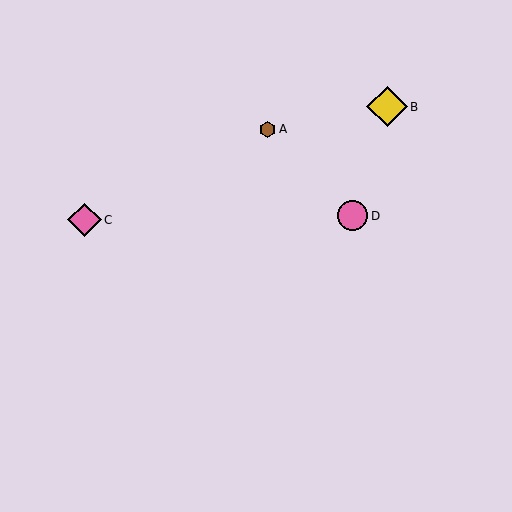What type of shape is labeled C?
Shape C is a pink diamond.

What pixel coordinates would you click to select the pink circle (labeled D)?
Click at (352, 216) to select the pink circle D.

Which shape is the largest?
The yellow diamond (labeled B) is the largest.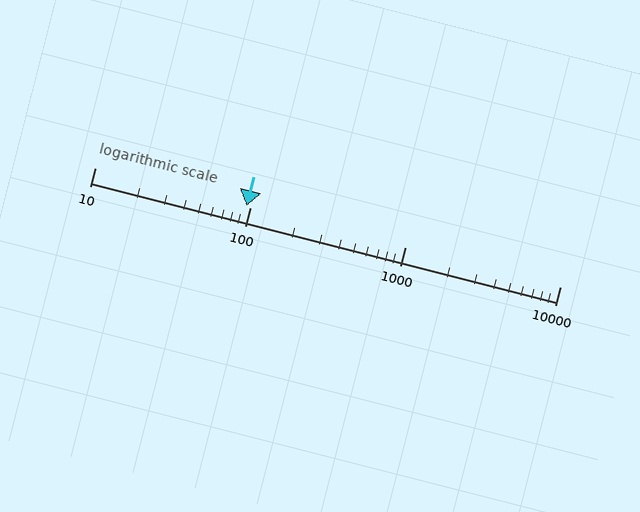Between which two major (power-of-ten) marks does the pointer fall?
The pointer is between 10 and 100.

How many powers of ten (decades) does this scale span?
The scale spans 3 decades, from 10 to 10000.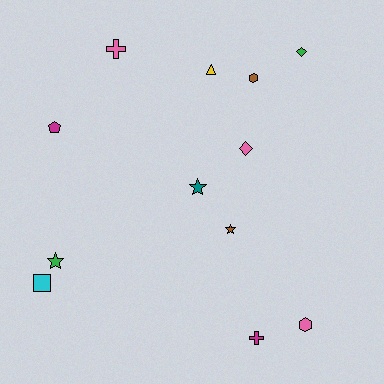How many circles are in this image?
There are no circles.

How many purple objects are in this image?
There are no purple objects.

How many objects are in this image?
There are 12 objects.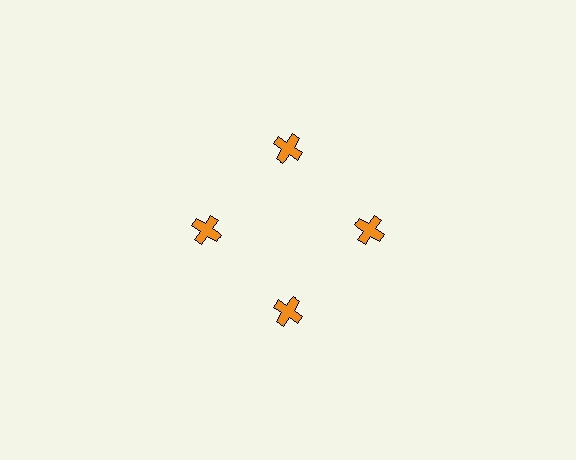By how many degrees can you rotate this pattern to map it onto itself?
The pattern maps onto itself every 90 degrees of rotation.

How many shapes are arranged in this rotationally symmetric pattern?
There are 4 shapes, arranged in 4 groups of 1.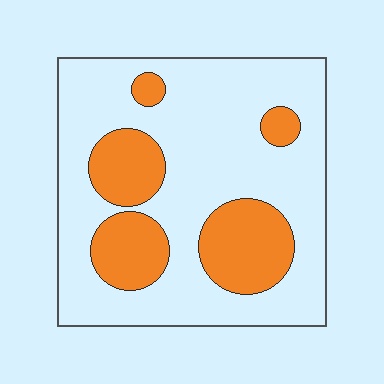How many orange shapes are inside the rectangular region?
5.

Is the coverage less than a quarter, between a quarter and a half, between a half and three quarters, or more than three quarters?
Between a quarter and a half.